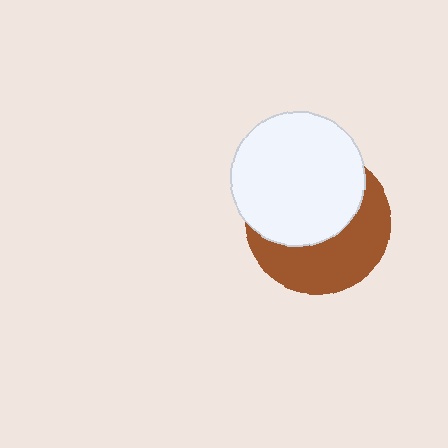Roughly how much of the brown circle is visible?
About half of it is visible (roughly 46%).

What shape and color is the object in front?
The object in front is a white circle.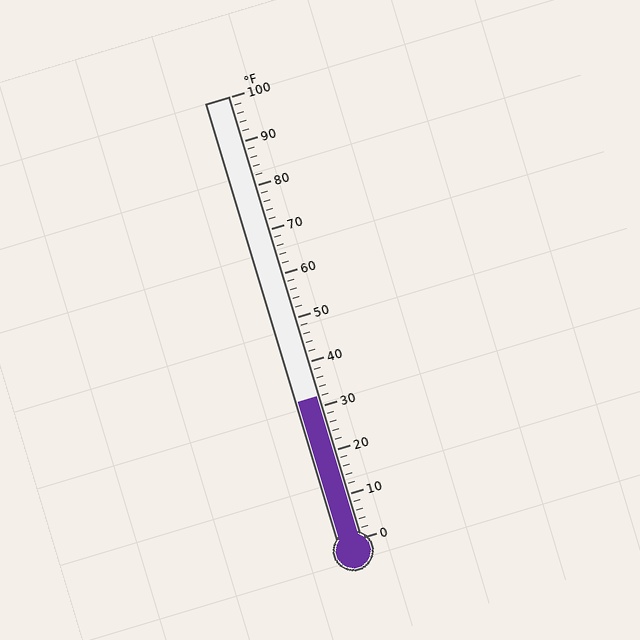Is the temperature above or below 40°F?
The temperature is below 40°F.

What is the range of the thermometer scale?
The thermometer scale ranges from 0°F to 100°F.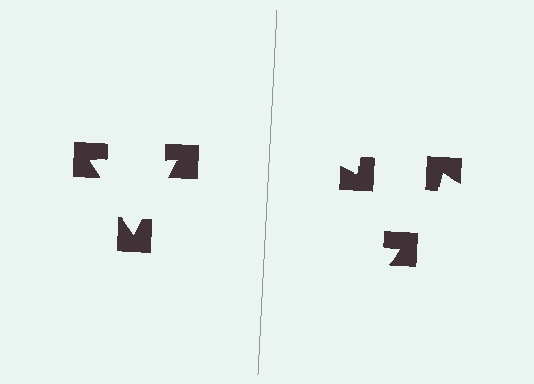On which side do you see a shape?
An illusory triangle appears on the left side. On the right side the wedge cuts are rotated, so no coherent shape forms.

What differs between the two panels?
The notched squares are positioned identically on both sides; only the wedge orientations differ. On the left they align to a triangle; on the right they are misaligned.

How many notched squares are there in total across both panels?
6 — 3 on each side.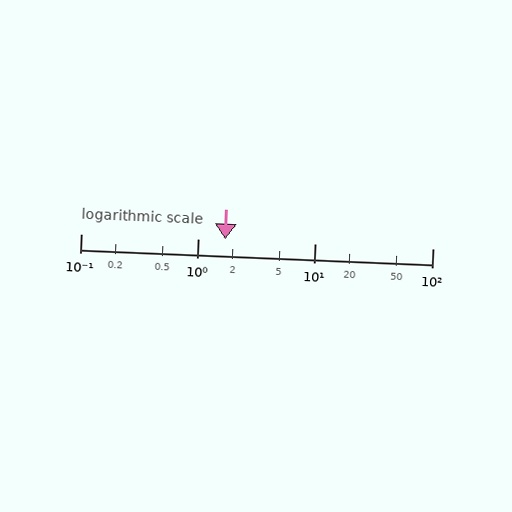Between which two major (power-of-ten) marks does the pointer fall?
The pointer is between 1 and 10.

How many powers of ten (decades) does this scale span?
The scale spans 3 decades, from 0.1 to 100.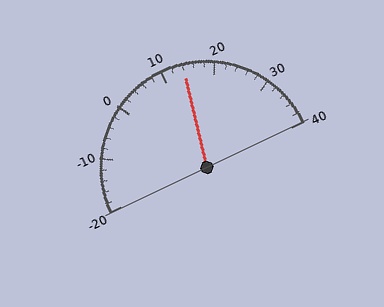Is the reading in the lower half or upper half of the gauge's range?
The reading is in the upper half of the range (-20 to 40).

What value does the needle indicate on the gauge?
The needle indicates approximately 14.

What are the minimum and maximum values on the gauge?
The gauge ranges from -20 to 40.